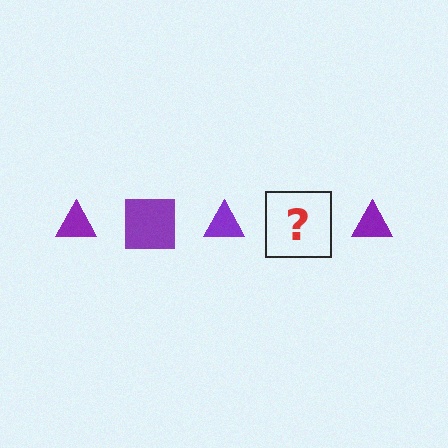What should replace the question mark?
The question mark should be replaced with a purple square.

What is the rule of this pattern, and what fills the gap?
The rule is that the pattern cycles through triangle, square shapes in purple. The gap should be filled with a purple square.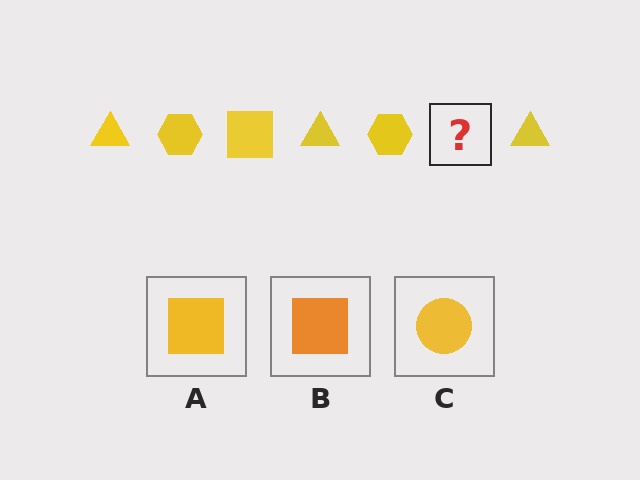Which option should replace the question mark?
Option A.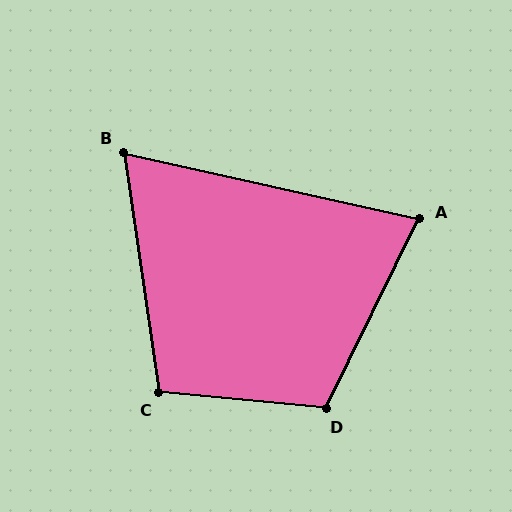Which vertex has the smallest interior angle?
B, at approximately 69 degrees.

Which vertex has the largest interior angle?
D, at approximately 111 degrees.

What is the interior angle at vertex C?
Approximately 104 degrees (obtuse).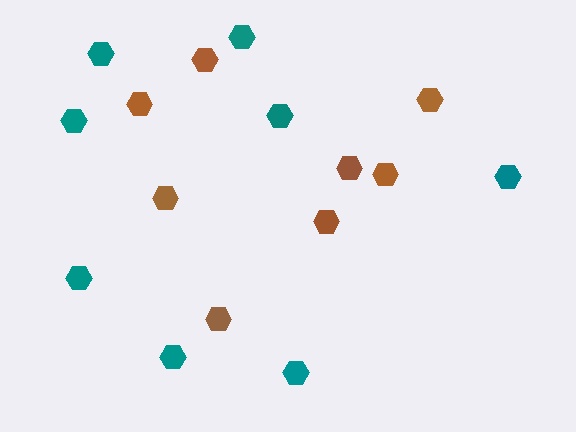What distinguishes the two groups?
There are 2 groups: one group of teal hexagons (8) and one group of brown hexagons (8).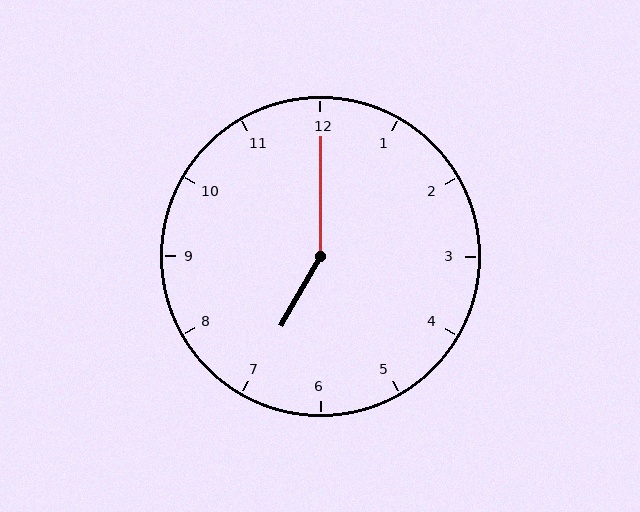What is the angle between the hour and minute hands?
Approximately 150 degrees.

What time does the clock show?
7:00.